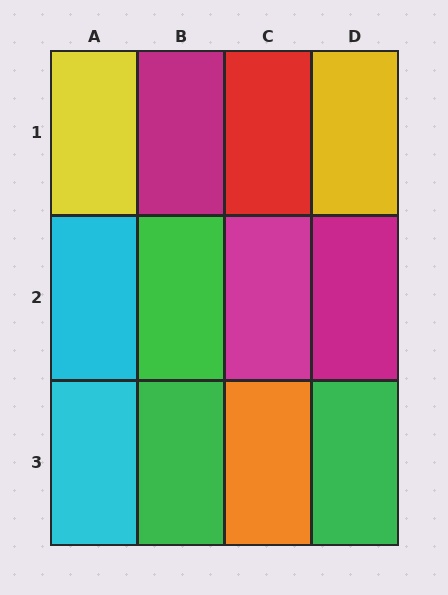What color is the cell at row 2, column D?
Magenta.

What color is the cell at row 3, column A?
Cyan.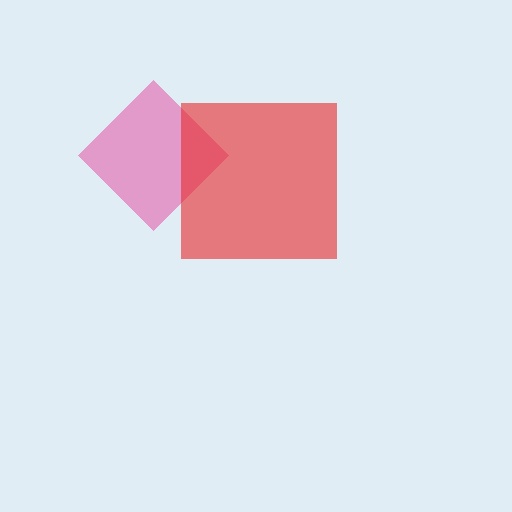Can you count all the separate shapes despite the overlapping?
Yes, there are 2 separate shapes.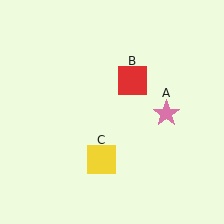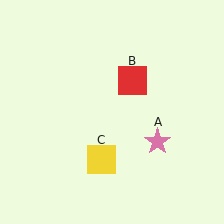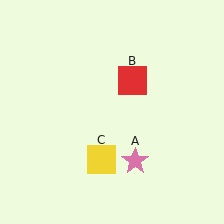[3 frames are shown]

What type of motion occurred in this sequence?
The pink star (object A) rotated clockwise around the center of the scene.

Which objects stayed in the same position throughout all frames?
Red square (object B) and yellow square (object C) remained stationary.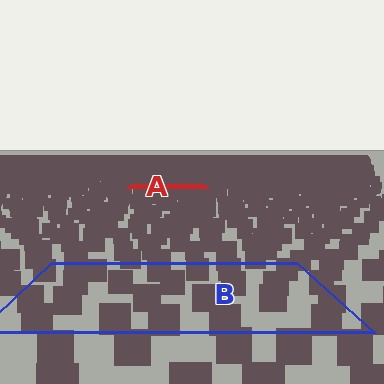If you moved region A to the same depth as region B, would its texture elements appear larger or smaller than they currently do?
They would appear larger. At a closer depth, the same texture elements are projected at a bigger on-screen size.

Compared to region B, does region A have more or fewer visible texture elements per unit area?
Region A has more texture elements per unit area — they are packed more densely because it is farther away.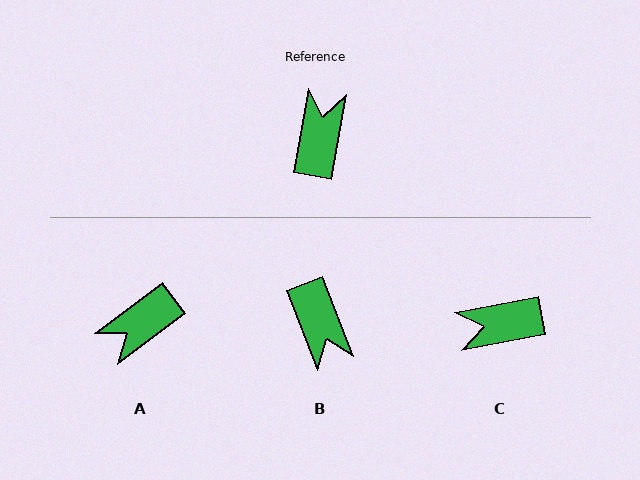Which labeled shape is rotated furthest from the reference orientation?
B, about 149 degrees away.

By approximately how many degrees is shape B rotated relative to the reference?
Approximately 149 degrees clockwise.